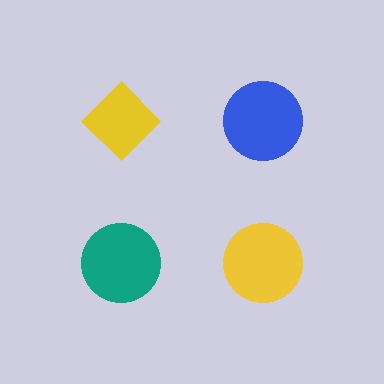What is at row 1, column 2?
A blue circle.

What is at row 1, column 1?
A yellow diamond.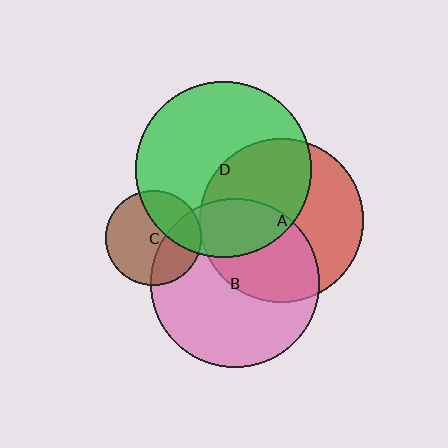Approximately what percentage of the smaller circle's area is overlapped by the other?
Approximately 30%.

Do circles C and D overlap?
Yes.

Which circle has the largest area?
Circle D (green).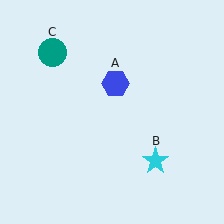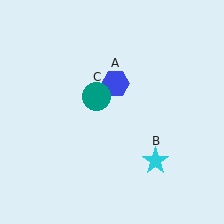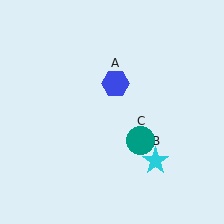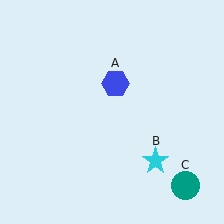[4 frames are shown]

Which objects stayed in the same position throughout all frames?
Blue hexagon (object A) and cyan star (object B) remained stationary.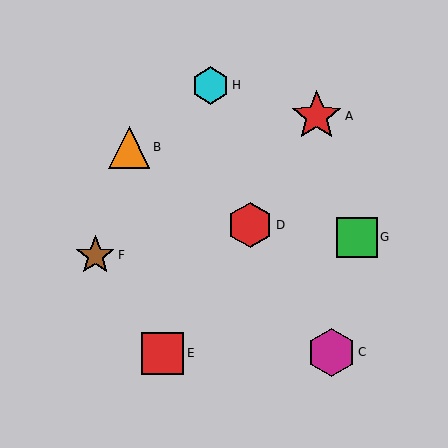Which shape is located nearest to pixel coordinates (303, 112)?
The red star (labeled A) at (317, 116) is nearest to that location.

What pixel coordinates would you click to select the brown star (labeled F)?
Click at (95, 255) to select the brown star F.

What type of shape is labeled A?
Shape A is a red star.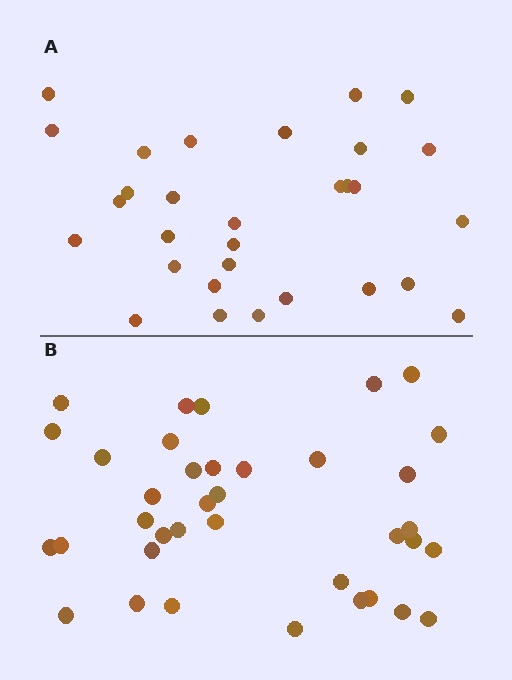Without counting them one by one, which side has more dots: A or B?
Region B (the bottom region) has more dots.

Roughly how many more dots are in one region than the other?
Region B has roughly 8 or so more dots than region A.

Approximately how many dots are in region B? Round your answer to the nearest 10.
About 40 dots. (The exact count is 37, which rounds to 40.)